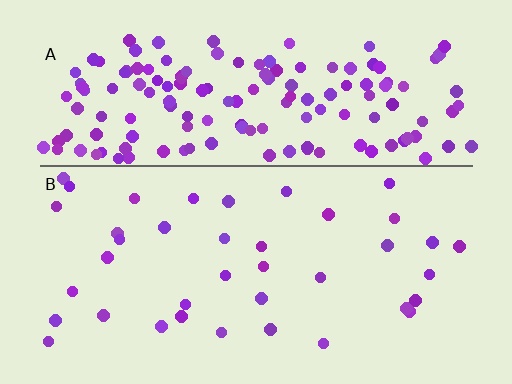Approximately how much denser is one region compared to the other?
Approximately 4.3× — region A over region B.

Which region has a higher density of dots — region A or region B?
A (the top).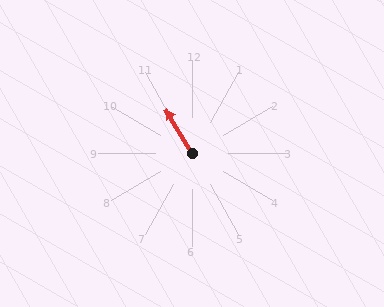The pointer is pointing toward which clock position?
Roughly 11 o'clock.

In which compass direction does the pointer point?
Northwest.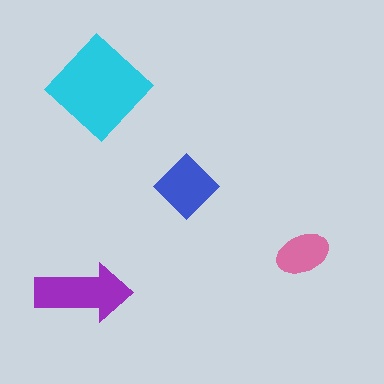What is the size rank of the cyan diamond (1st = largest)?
1st.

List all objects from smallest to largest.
The pink ellipse, the blue diamond, the purple arrow, the cyan diamond.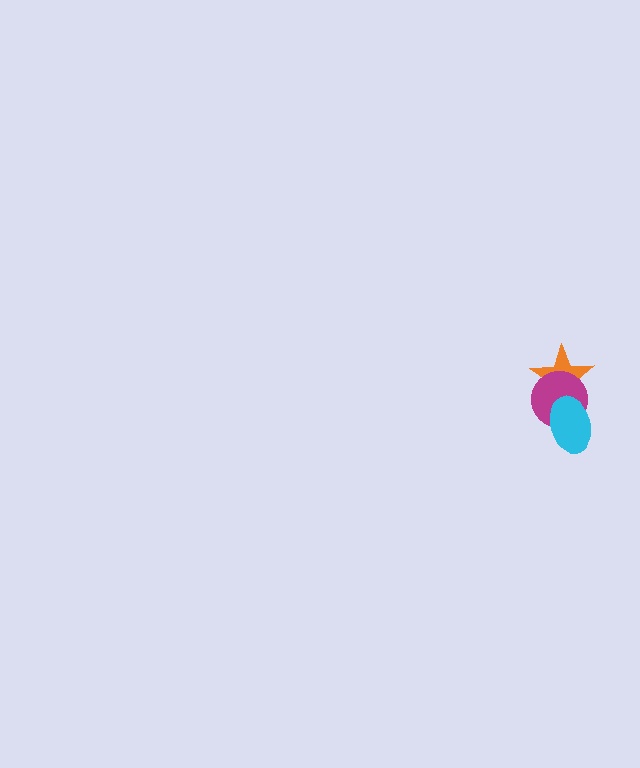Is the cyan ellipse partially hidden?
No, no other shape covers it.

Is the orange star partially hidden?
Yes, it is partially covered by another shape.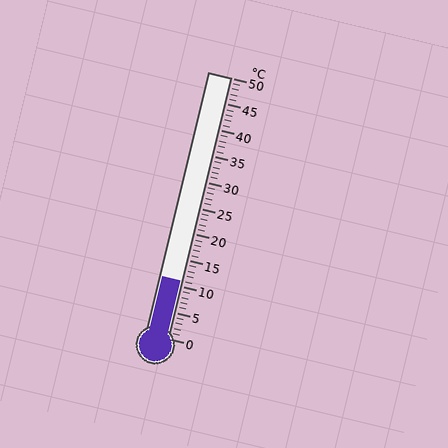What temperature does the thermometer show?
The thermometer shows approximately 11°C.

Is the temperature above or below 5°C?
The temperature is above 5°C.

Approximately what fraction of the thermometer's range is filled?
The thermometer is filled to approximately 20% of its range.